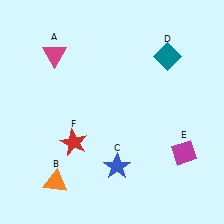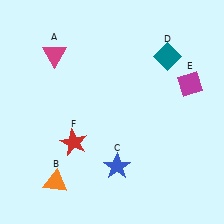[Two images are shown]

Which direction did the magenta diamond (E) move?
The magenta diamond (E) moved up.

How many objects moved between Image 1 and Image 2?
1 object moved between the two images.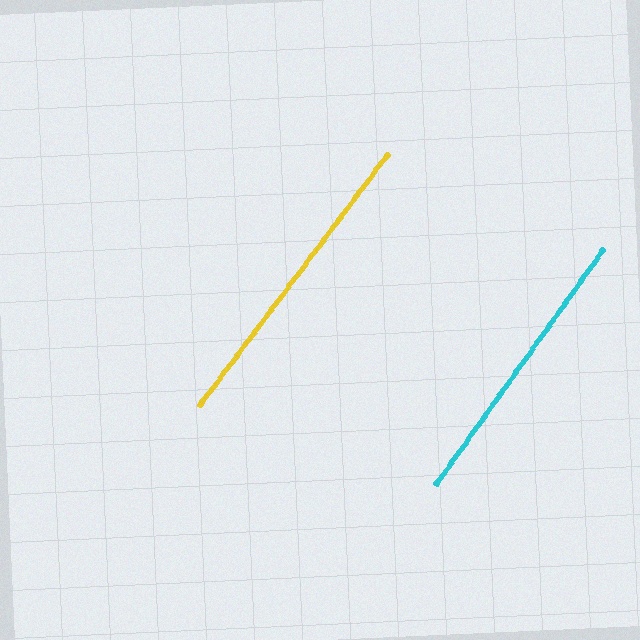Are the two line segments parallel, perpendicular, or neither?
Parallel — their directions differ by only 1.4°.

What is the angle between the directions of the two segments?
Approximately 1 degree.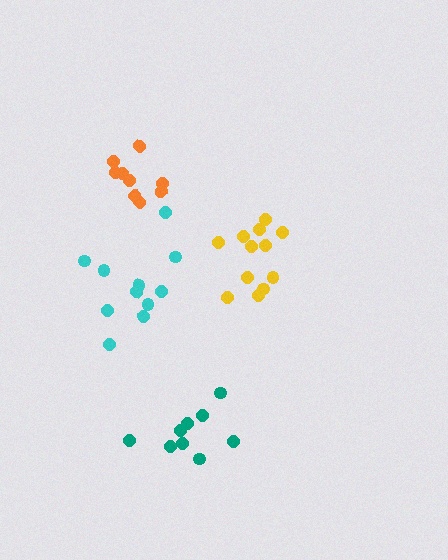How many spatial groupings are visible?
There are 4 spatial groupings.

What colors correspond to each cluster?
The clusters are colored: yellow, teal, cyan, orange.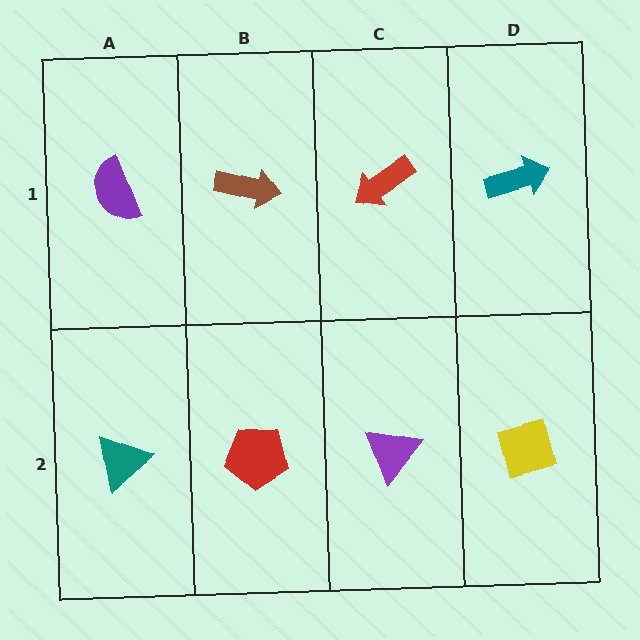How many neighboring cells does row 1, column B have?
3.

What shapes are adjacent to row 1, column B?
A red pentagon (row 2, column B), a purple semicircle (row 1, column A), a red arrow (row 1, column C).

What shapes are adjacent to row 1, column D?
A yellow diamond (row 2, column D), a red arrow (row 1, column C).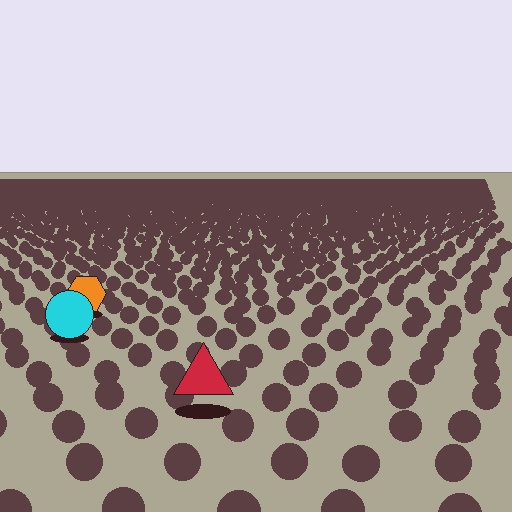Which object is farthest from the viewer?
The orange hexagon is farthest from the viewer. It appears smaller and the ground texture around it is denser.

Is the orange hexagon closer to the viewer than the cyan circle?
No. The cyan circle is closer — you can tell from the texture gradient: the ground texture is coarser near it.